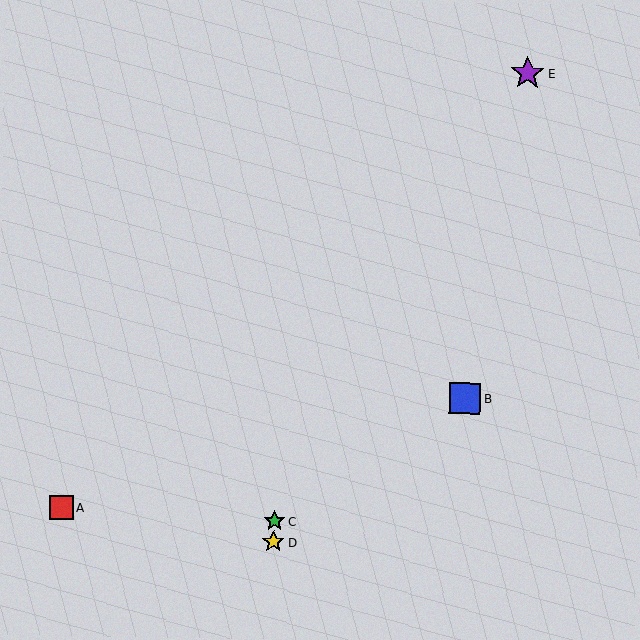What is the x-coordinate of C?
Object C is at x≈274.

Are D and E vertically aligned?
No, D is at x≈274 and E is at x≈528.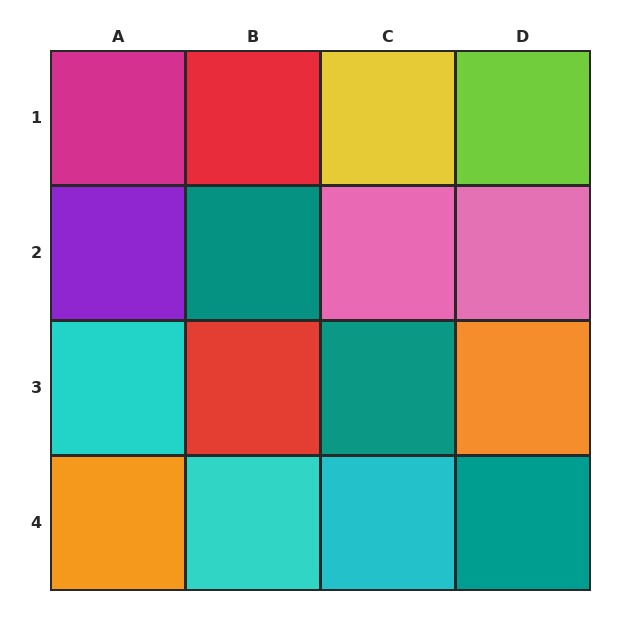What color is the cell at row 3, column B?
Red.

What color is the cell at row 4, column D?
Teal.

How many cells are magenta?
1 cell is magenta.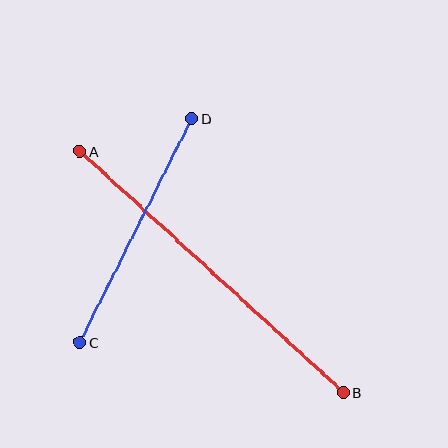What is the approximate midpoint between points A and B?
The midpoint is at approximately (211, 272) pixels.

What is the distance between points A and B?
The distance is approximately 357 pixels.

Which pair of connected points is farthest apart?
Points A and B are farthest apart.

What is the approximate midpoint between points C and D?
The midpoint is at approximately (136, 231) pixels.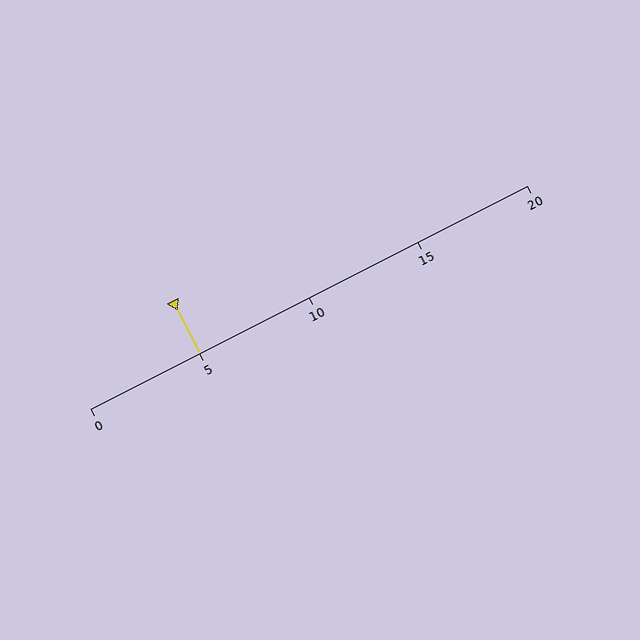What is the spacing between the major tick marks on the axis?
The major ticks are spaced 5 apart.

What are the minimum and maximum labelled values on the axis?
The axis runs from 0 to 20.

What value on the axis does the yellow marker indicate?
The marker indicates approximately 5.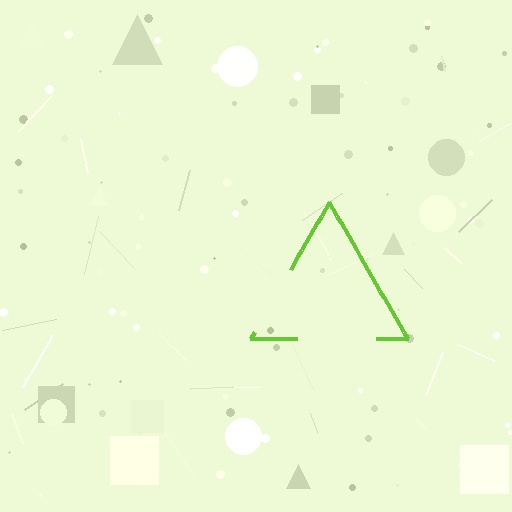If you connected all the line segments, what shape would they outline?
They would outline a triangle.